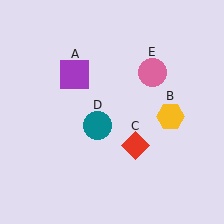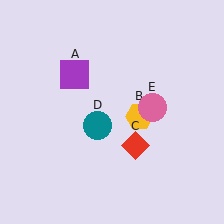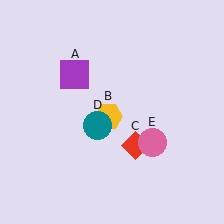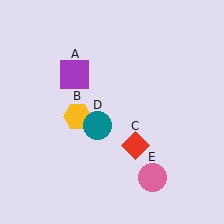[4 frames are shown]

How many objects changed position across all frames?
2 objects changed position: yellow hexagon (object B), pink circle (object E).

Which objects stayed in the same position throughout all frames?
Purple square (object A) and red diamond (object C) and teal circle (object D) remained stationary.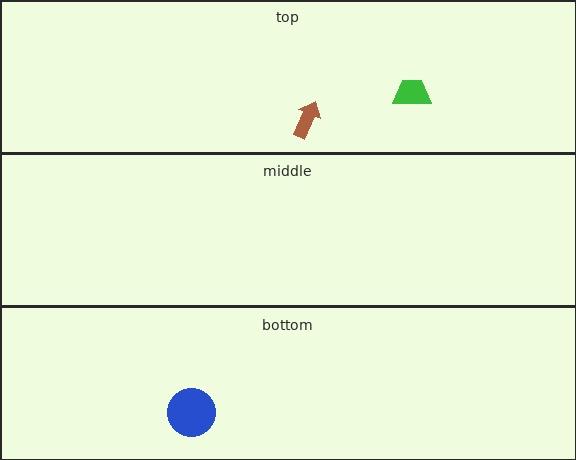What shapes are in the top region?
The green trapezoid, the brown arrow.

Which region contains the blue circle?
The bottom region.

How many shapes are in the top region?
2.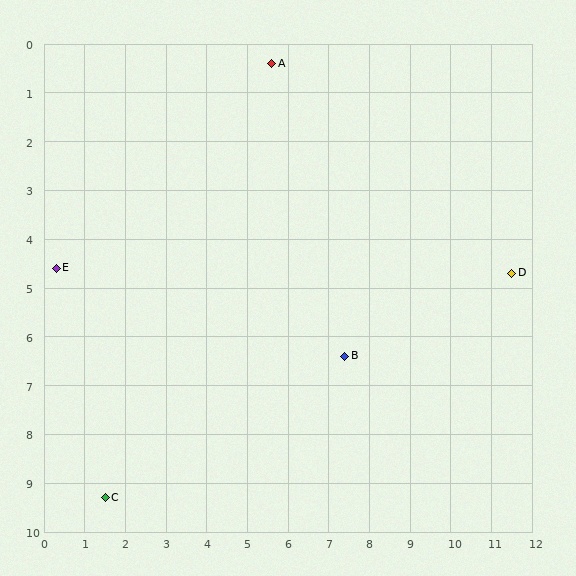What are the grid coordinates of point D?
Point D is at approximately (11.5, 4.7).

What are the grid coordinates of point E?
Point E is at approximately (0.3, 4.6).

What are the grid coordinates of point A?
Point A is at approximately (5.6, 0.4).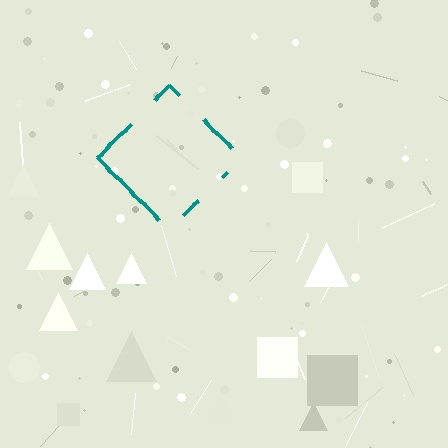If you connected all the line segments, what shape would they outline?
They would outline a diamond.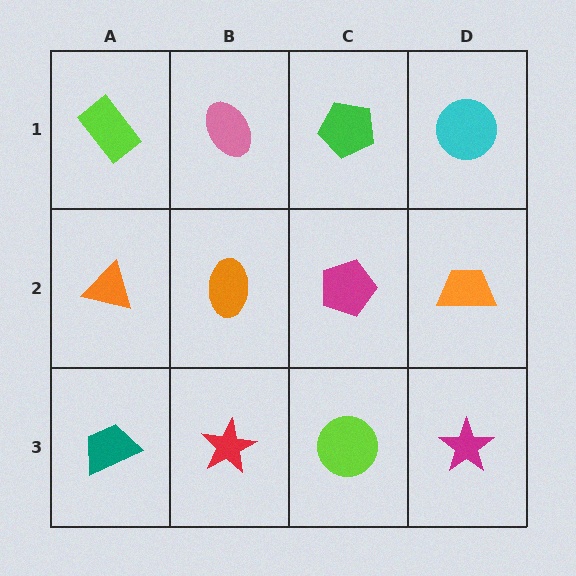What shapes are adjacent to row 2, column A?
A lime rectangle (row 1, column A), a teal trapezoid (row 3, column A), an orange ellipse (row 2, column B).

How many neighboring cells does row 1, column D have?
2.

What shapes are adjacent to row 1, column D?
An orange trapezoid (row 2, column D), a green pentagon (row 1, column C).